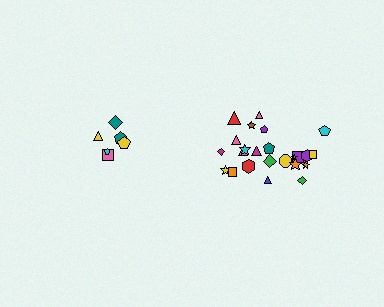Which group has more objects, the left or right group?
The right group.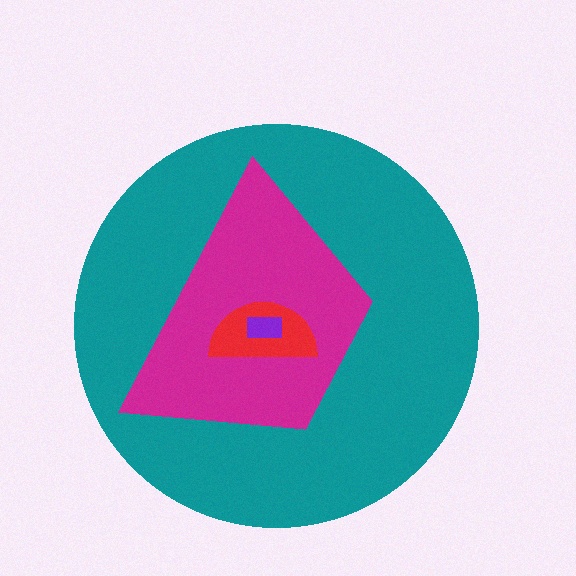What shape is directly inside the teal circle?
The magenta trapezoid.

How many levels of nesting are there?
4.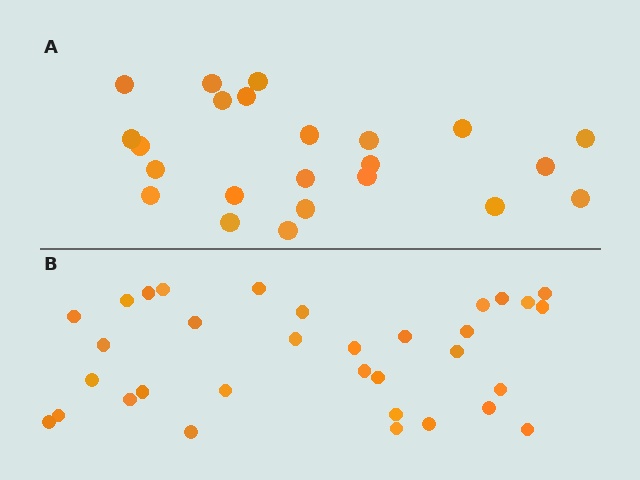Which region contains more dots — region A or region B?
Region B (the bottom region) has more dots.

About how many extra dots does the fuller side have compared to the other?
Region B has roughly 10 or so more dots than region A.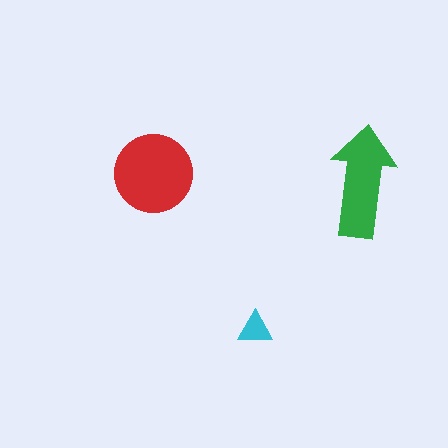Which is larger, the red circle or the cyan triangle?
The red circle.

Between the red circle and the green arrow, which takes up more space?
The red circle.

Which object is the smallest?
The cyan triangle.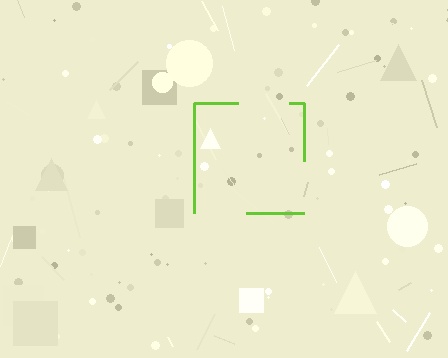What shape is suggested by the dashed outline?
The dashed outline suggests a square.